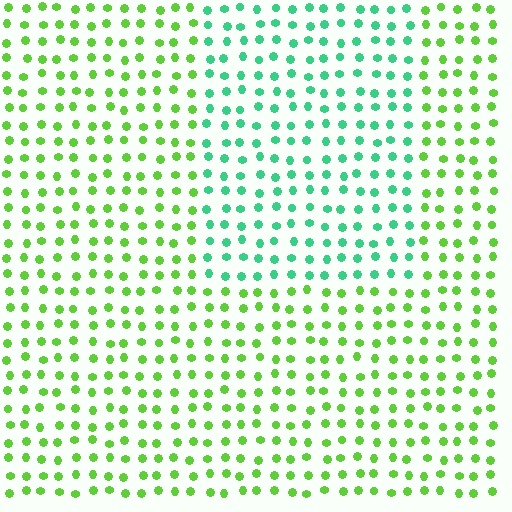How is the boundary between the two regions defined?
The boundary is defined purely by a slight shift in hue (about 46 degrees). Spacing, size, and orientation are identical on both sides.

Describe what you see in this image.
The image is filled with small lime elements in a uniform arrangement. A rectangle-shaped region is visible where the elements are tinted to a slightly different hue, forming a subtle color boundary.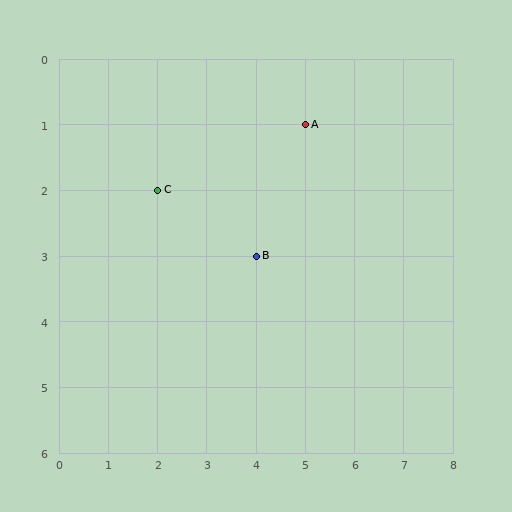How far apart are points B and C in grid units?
Points B and C are 2 columns and 1 row apart (about 2.2 grid units diagonally).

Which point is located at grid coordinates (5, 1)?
Point A is at (5, 1).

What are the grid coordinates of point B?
Point B is at grid coordinates (4, 3).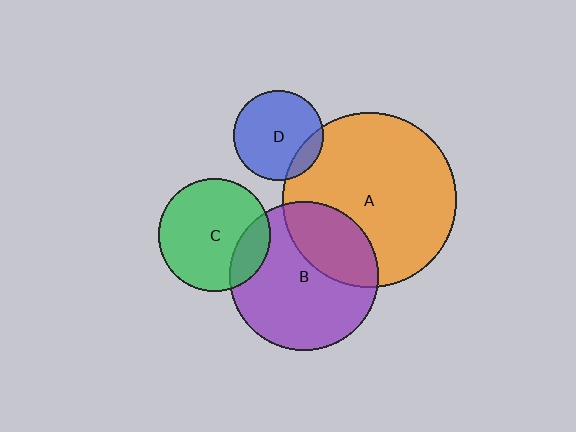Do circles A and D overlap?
Yes.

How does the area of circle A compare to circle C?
Approximately 2.4 times.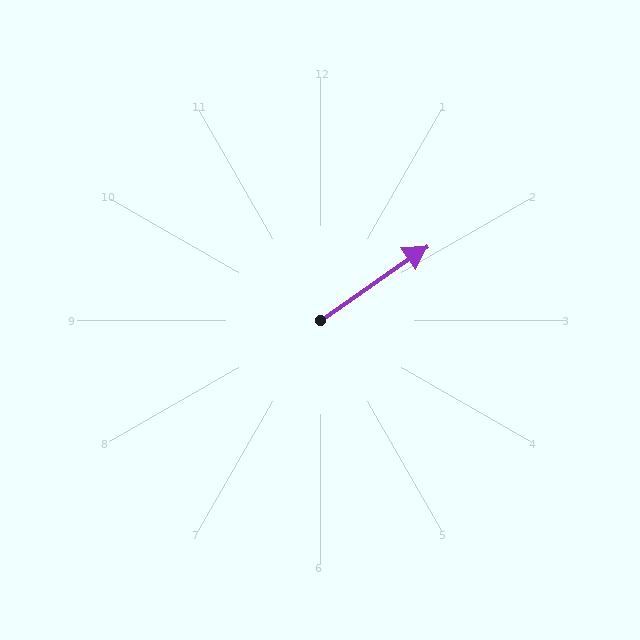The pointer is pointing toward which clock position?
Roughly 2 o'clock.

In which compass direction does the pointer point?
Northeast.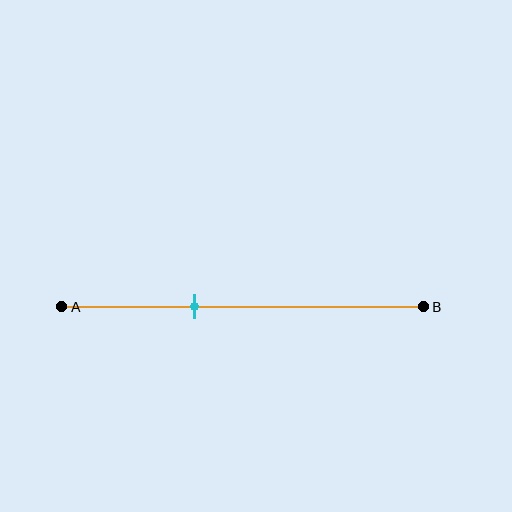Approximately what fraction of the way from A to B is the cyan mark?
The cyan mark is approximately 35% of the way from A to B.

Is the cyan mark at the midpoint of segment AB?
No, the mark is at about 35% from A, not at the 50% midpoint.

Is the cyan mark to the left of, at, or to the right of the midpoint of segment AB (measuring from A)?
The cyan mark is to the left of the midpoint of segment AB.